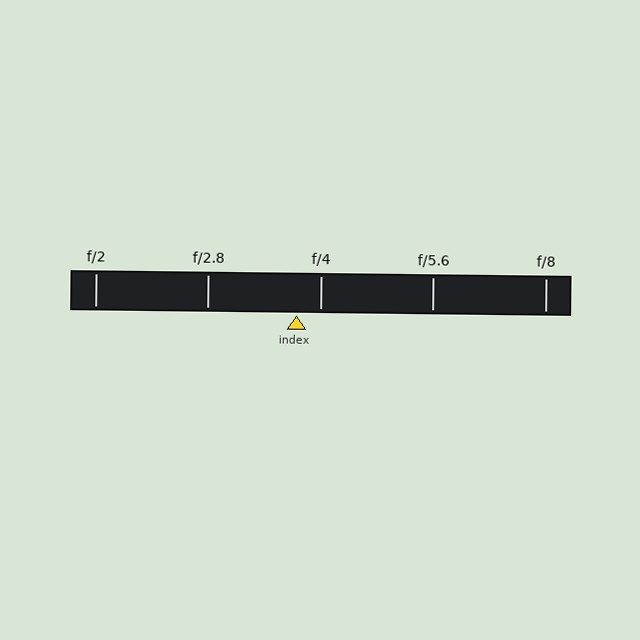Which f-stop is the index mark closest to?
The index mark is closest to f/4.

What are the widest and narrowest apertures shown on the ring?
The widest aperture shown is f/2 and the narrowest is f/8.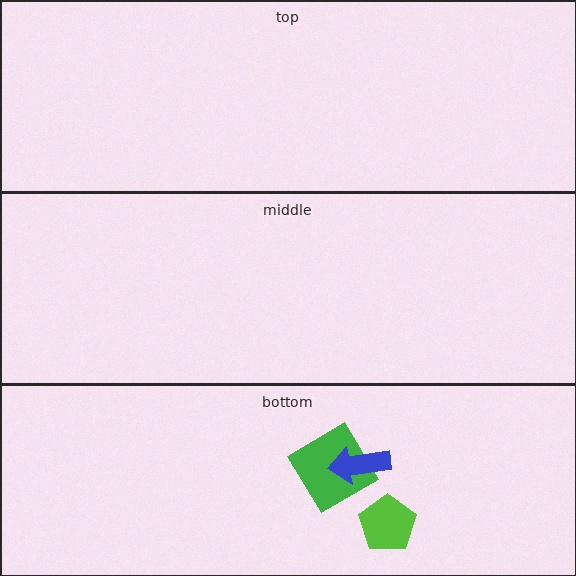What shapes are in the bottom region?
The green diamond, the lime pentagon, the blue arrow.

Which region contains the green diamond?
The bottom region.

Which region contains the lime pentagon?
The bottom region.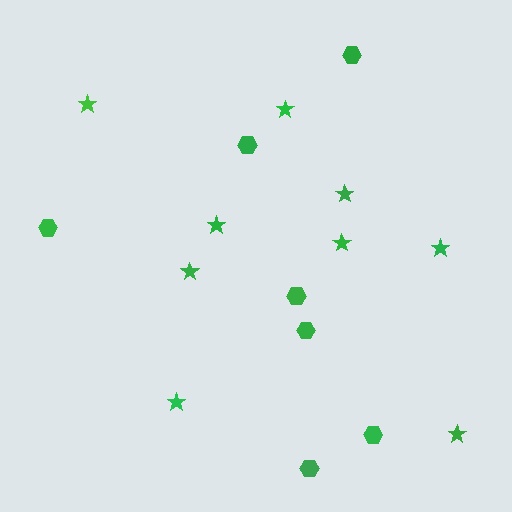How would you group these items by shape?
There are 2 groups: one group of stars (9) and one group of hexagons (7).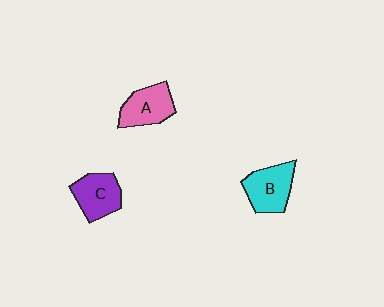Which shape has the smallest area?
Shape C (purple).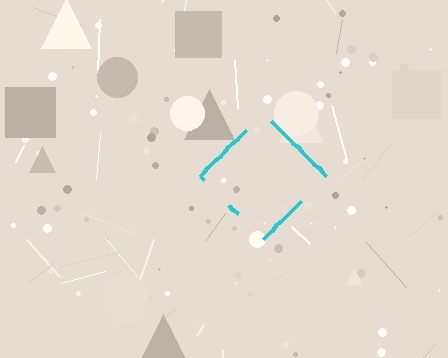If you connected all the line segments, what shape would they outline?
They would outline a diamond.